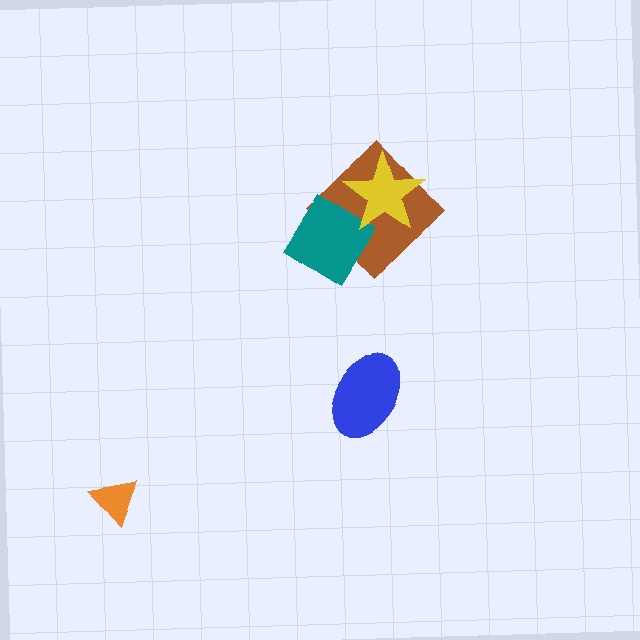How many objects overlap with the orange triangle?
0 objects overlap with the orange triangle.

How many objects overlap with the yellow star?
2 objects overlap with the yellow star.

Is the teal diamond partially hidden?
Yes, it is partially covered by another shape.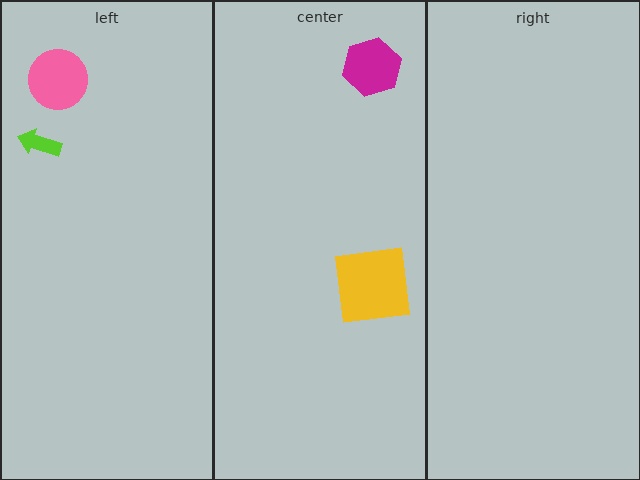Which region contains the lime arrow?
The left region.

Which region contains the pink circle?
The left region.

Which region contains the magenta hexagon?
The center region.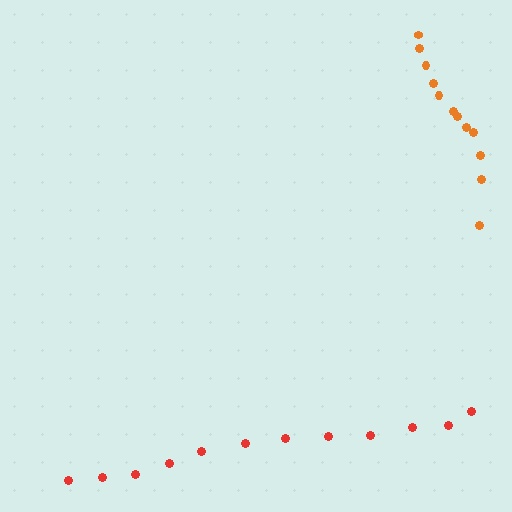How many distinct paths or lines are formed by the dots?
There are 2 distinct paths.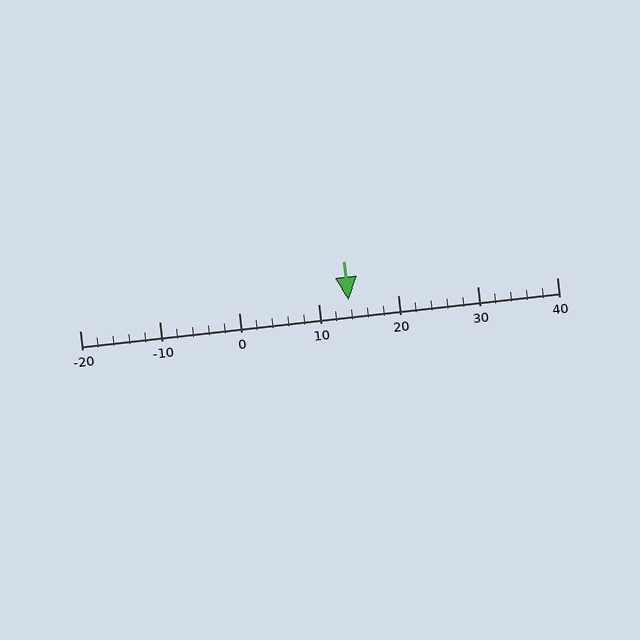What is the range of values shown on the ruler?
The ruler shows values from -20 to 40.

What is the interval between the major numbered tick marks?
The major tick marks are spaced 10 units apart.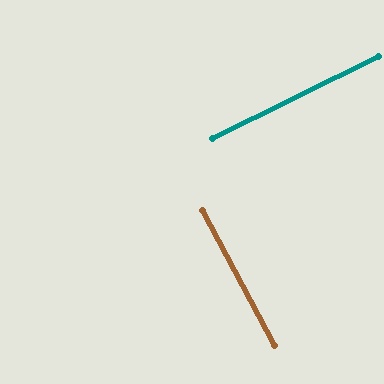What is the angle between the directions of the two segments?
Approximately 88 degrees.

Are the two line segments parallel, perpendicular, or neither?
Perpendicular — they meet at approximately 88°.